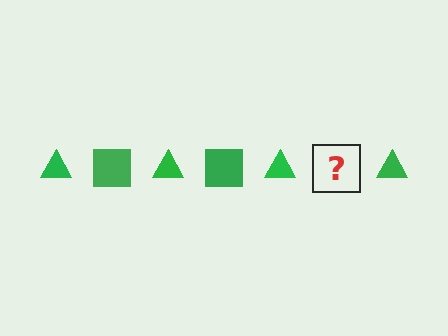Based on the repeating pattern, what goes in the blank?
The blank should be a green square.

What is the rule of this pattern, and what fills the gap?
The rule is that the pattern cycles through triangle, square shapes in green. The gap should be filled with a green square.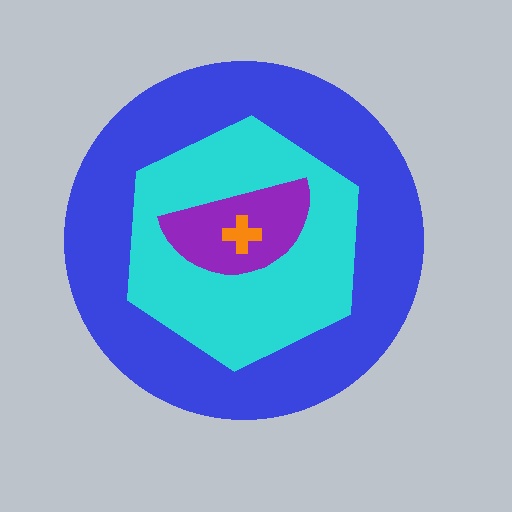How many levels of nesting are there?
4.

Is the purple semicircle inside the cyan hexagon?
Yes.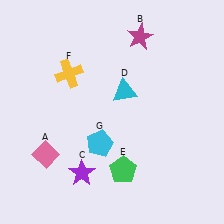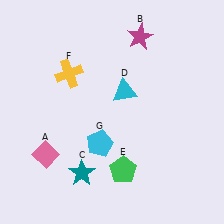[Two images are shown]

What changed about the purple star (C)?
In Image 1, C is purple. In Image 2, it changed to teal.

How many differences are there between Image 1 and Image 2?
There is 1 difference between the two images.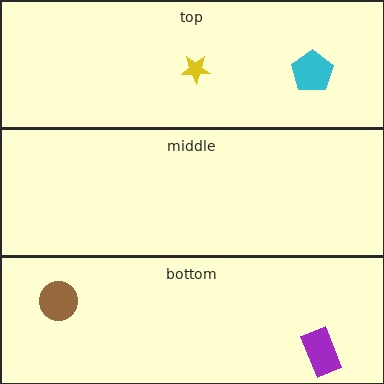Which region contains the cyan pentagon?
The top region.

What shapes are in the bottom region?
The brown circle, the purple rectangle.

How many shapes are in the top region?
2.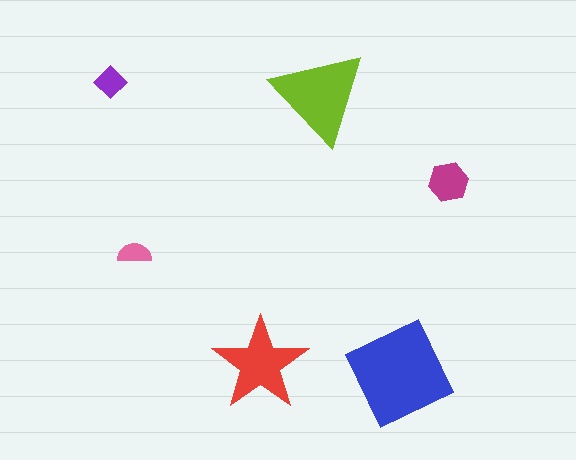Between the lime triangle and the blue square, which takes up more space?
The blue square.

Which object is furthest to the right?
The magenta hexagon is rightmost.